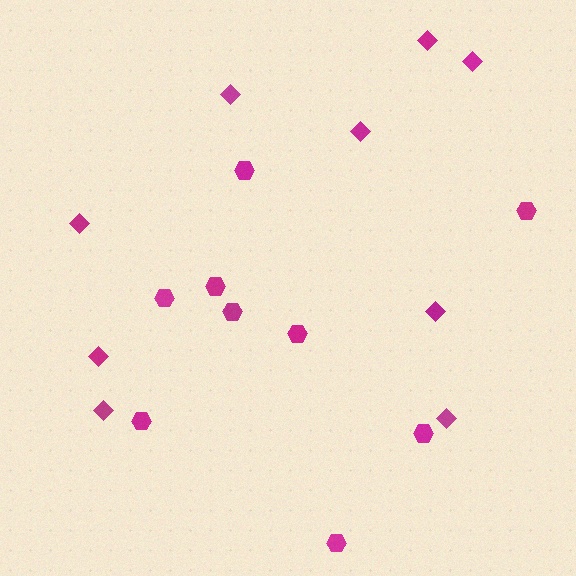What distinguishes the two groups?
There are 2 groups: one group of hexagons (9) and one group of diamonds (9).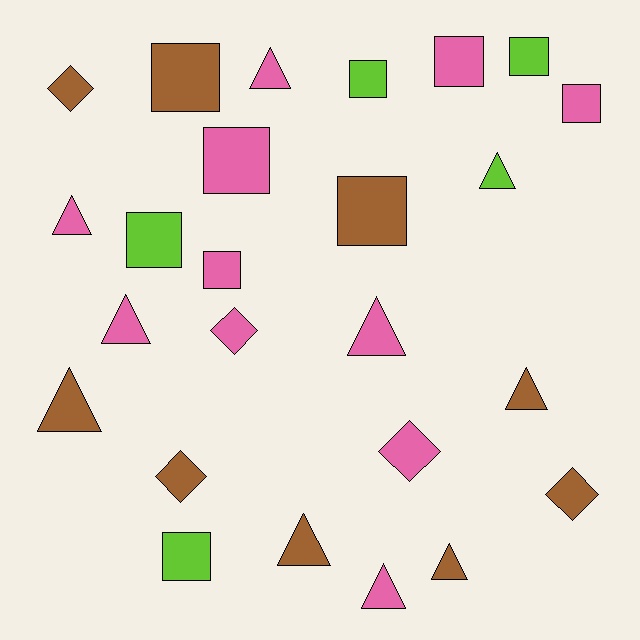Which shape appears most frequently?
Triangle, with 10 objects.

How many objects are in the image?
There are 25 objects.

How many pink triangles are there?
There are 5 pink triangles.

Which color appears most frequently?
Pink, with 11 objects.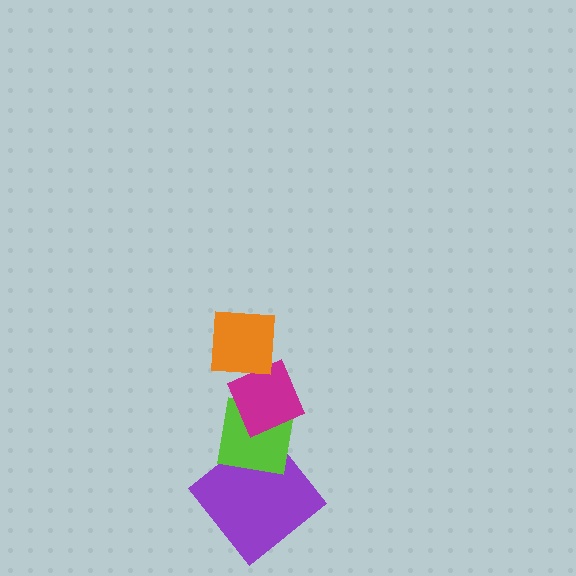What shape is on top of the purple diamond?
The lime square is on top of the purple diamond.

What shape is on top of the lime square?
The magenta diamond is on top of the lime square.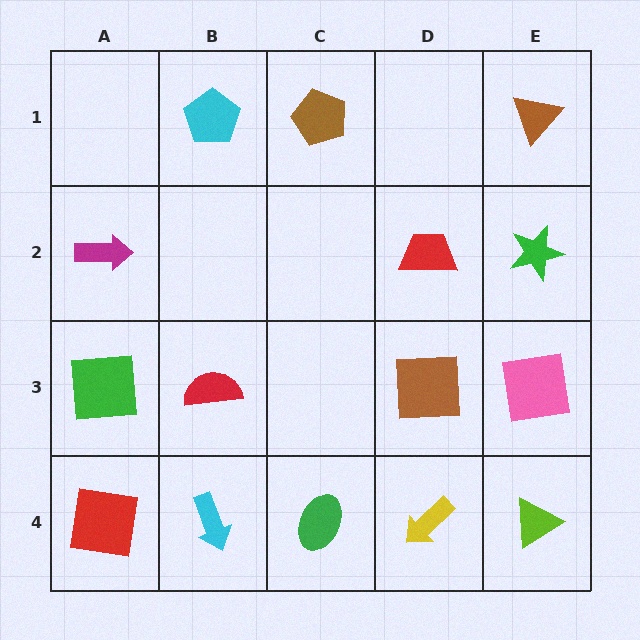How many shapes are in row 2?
3 shapes.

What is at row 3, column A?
A green square.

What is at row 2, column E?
A green star.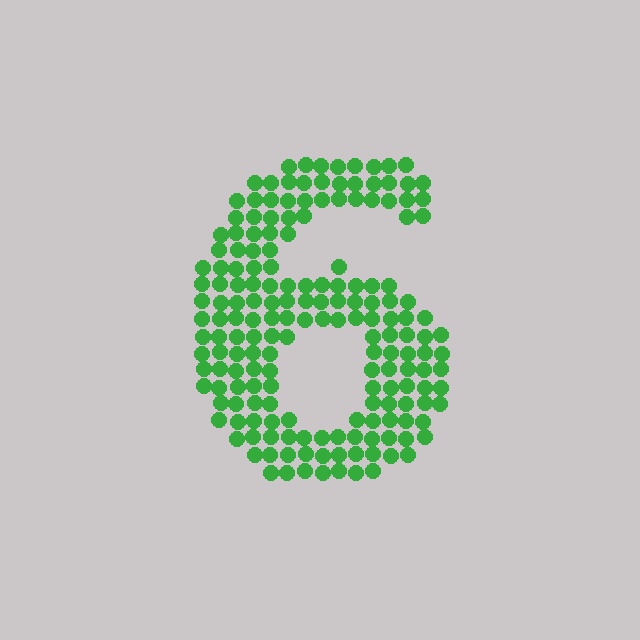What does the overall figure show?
The overall figure shows the digit 6.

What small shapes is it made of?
It is made of small circles.